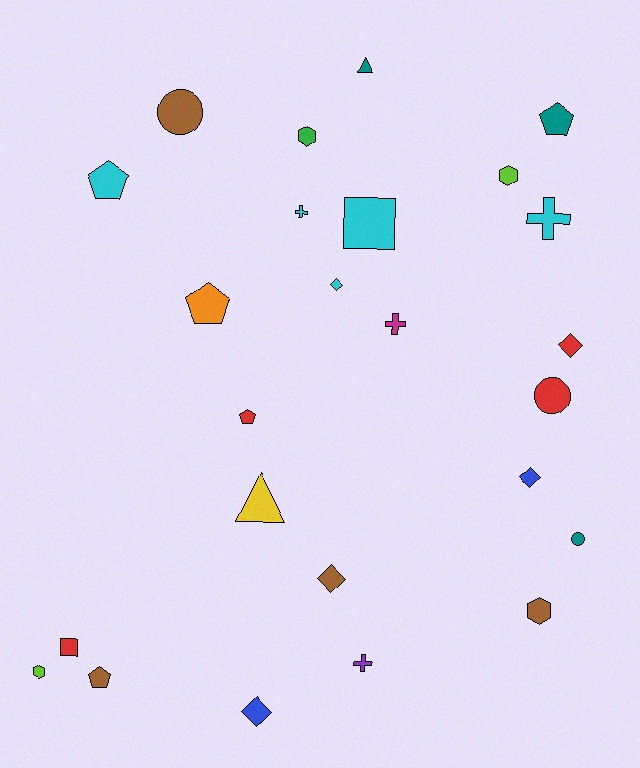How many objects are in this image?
There are 25 objects.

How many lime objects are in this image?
There are 2 lime objects.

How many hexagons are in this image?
There are 4 hexagons.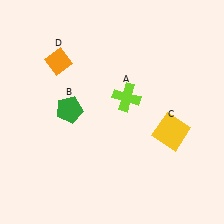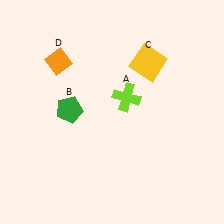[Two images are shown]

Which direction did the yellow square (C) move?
The yellow square (C) moved up.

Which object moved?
The yellow square (C) moved up.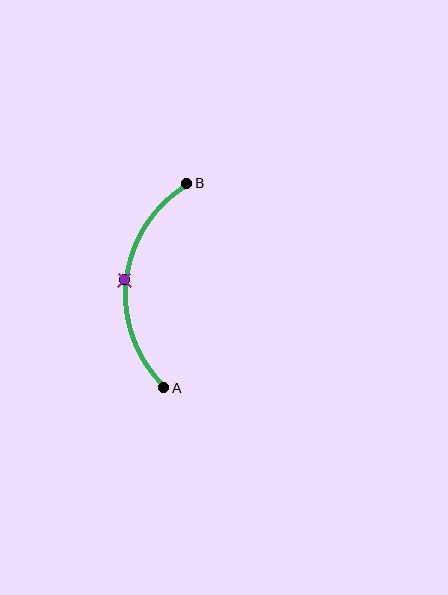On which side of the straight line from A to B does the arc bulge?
The arc bulges to the left of the straight line connecting A and B.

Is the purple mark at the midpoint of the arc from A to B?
Yes. The purple mark lies on the arc at equal arc-length from both A and B — it is the arc midpoint.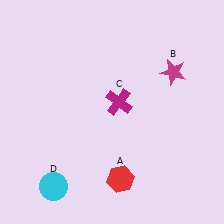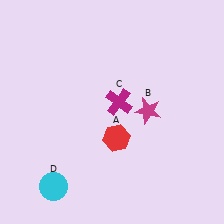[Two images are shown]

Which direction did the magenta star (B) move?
The magenta star (B) moved down.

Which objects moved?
The objects that moved are: the red hexagon (A), the magenta star (B).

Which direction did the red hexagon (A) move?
The red hexagon (A) moved up.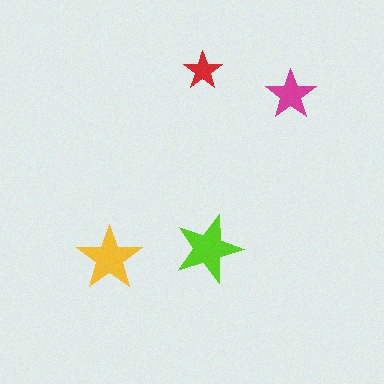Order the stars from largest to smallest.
the lime one, the yellow one, the magenta one, the red one.